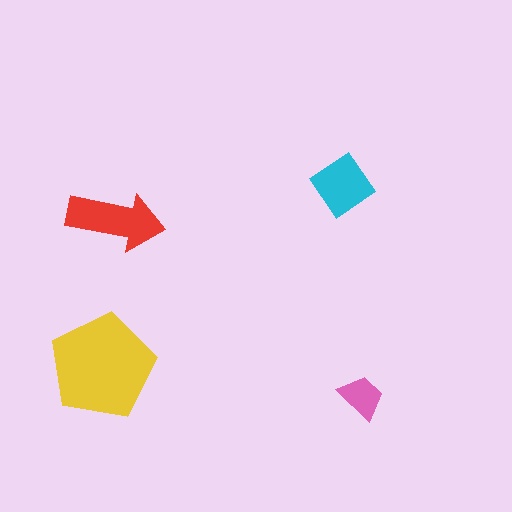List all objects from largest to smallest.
The yellow pentagon, the red arrow, the cyan diamond, the pink trapezoid.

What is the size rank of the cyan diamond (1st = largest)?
3rd.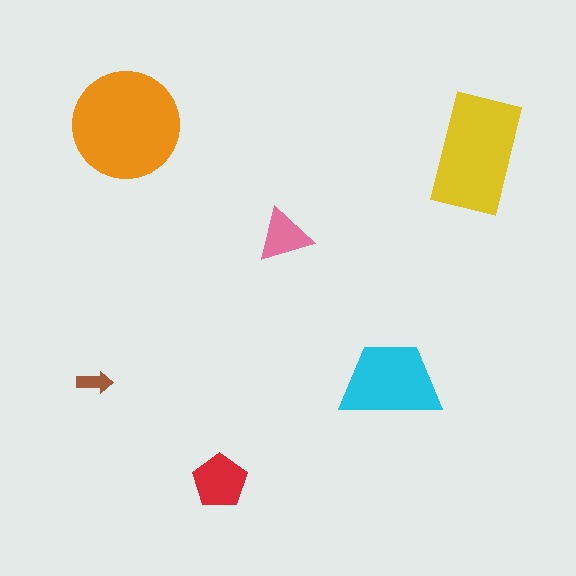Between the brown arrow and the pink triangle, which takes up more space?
The pink triangle.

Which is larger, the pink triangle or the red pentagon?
The red pentagon.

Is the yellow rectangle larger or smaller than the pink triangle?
Larger.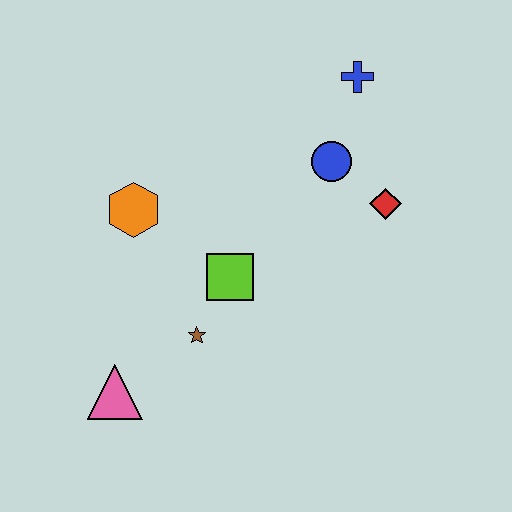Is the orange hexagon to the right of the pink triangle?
Yes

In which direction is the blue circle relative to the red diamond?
The blue circle is to the left of the red diamond.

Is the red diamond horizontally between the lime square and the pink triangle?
No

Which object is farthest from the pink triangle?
The blue cross is farthest from the pink triangle.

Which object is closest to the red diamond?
The blue circle is closest to the red diamond.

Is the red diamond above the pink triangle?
Yes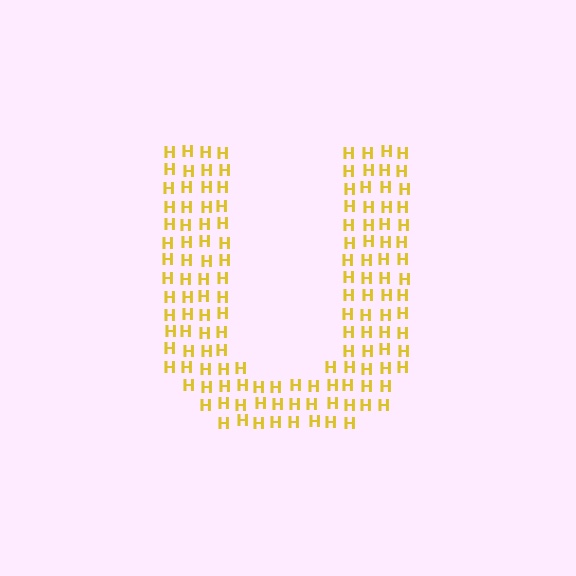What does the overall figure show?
The overall figure shows the letter U.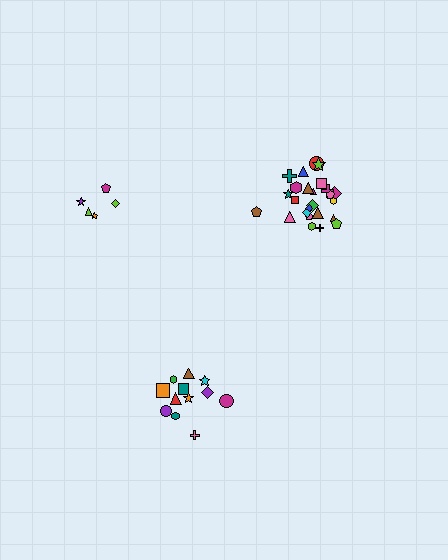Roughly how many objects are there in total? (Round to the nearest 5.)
Roughly 40 objects in total.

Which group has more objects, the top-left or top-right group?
The top-right group.